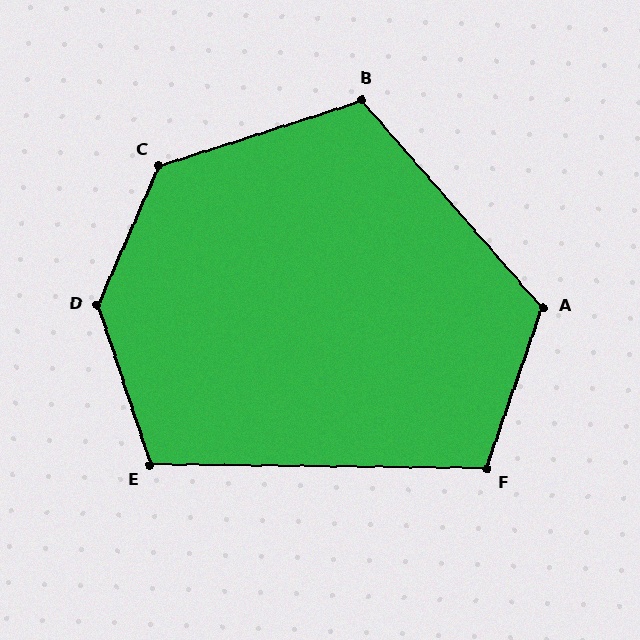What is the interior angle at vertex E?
Approximately 109 degrees (obtuse).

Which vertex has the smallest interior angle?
F, at approximately 109 degrees.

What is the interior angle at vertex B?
Approximately 113 degrees (obtuse).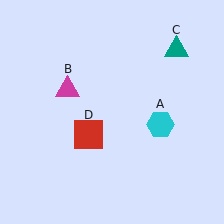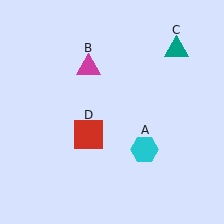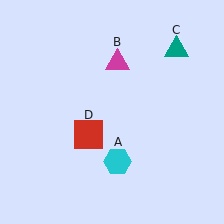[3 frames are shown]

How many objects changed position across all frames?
2 objects changed position: cyan hexagon (object A), magenta triangle (object B).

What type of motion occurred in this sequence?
The cyan hexagon (object A), magenta triangle (object B) rotated clockwise around the center of the scene.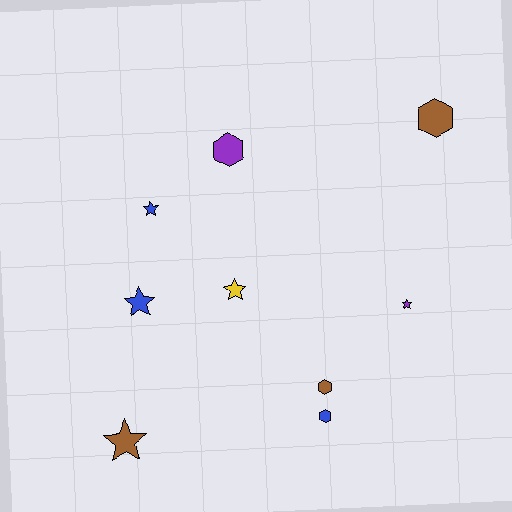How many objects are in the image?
There are 9 objects.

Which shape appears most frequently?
Star, with 5 objects.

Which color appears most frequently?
Blue, with 3 objects.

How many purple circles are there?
There are no purple circles.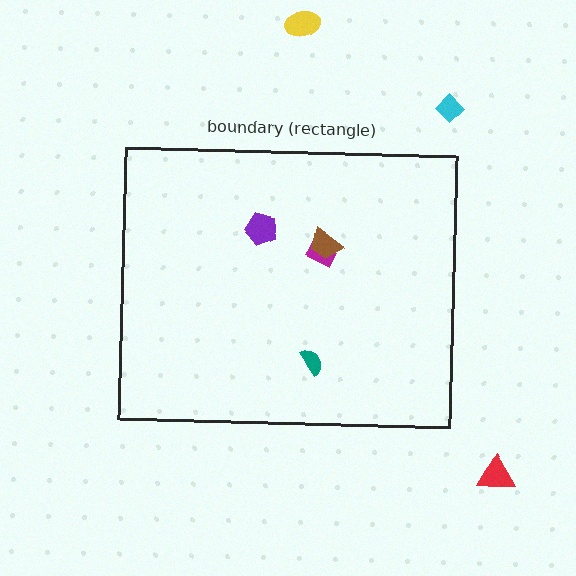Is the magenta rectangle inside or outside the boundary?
Inside.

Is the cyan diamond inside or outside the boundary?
Outside.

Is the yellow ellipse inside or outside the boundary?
Outside.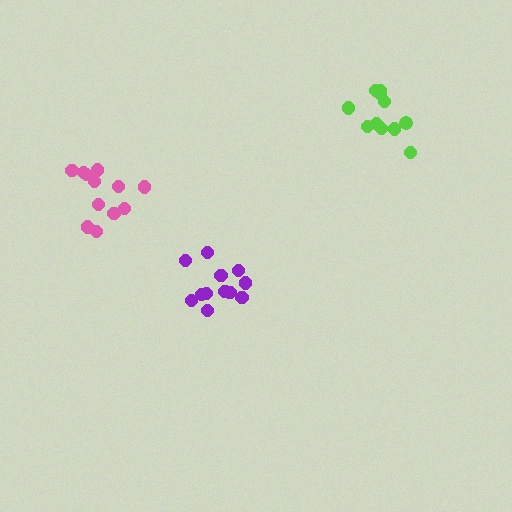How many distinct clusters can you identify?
There are 3 distinct clusters.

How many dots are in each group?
Group 1: 12 dots, Group 2: 11 dots, Group 3: 12 dots (35 total).